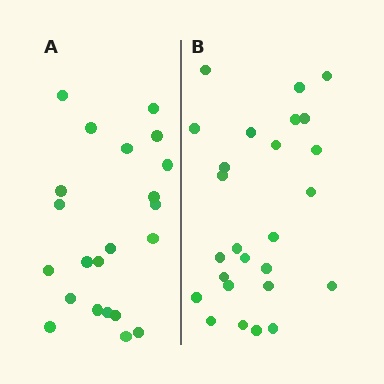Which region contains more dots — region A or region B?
Region B (the right region) has more dots.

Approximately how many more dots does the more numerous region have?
Region B has about 4 more dots than region A.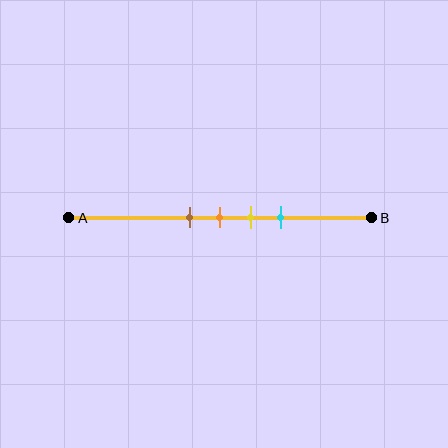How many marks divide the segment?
There are 4 marks dividing the segment.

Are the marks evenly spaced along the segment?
Yes, the marks are approximately evenly spaced.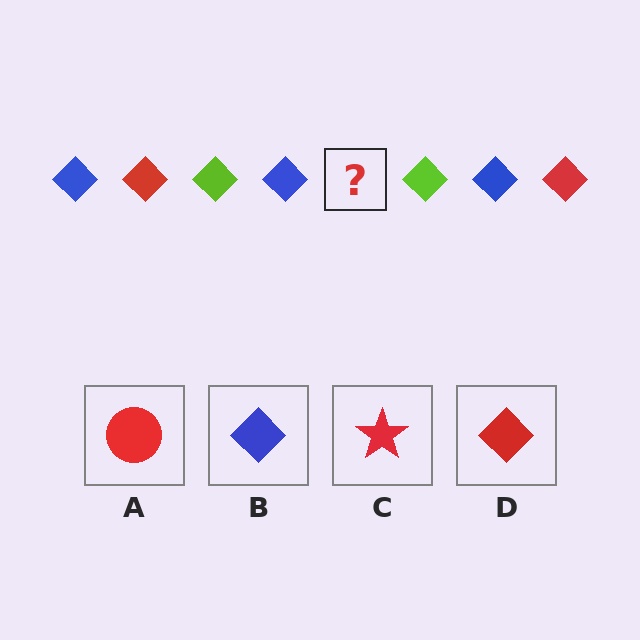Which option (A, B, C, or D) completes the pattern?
D.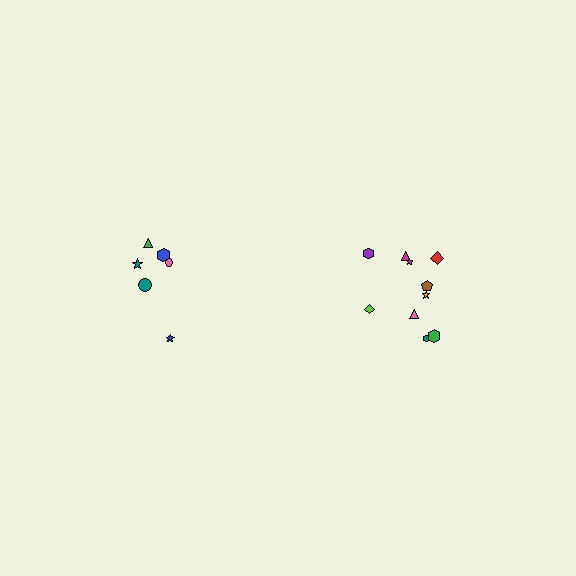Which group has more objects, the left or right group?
The right group.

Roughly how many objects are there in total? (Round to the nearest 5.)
Roughly 15 objects in total.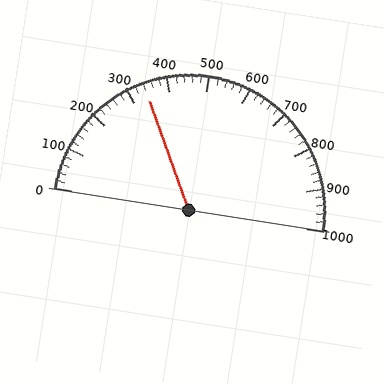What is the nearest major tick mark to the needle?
The nearest major tick mark is 300.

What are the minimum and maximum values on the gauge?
The gauge ranges from 0 to 1000.